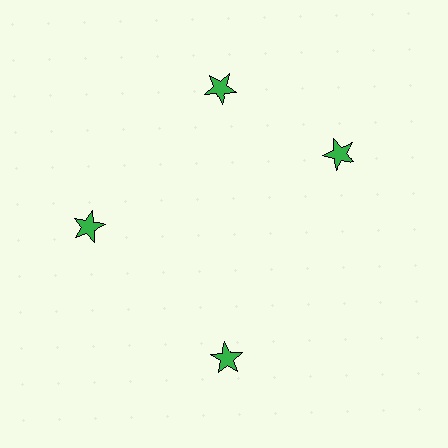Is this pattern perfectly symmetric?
No. The 4 green stars are arranged in a ring, but one element near the 3 o'clock position is rotated out of alignment along the ring, breaking the 4-fold rotational symmetry.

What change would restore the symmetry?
The symmetry would be restored by rotating it back into even spacing with its neighbors so that all 4 stars sit at equal angles and equal distance from the center.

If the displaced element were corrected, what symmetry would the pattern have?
It would have 4-fold rotational symmetry — the pattern would map onto itself every 90 degrees.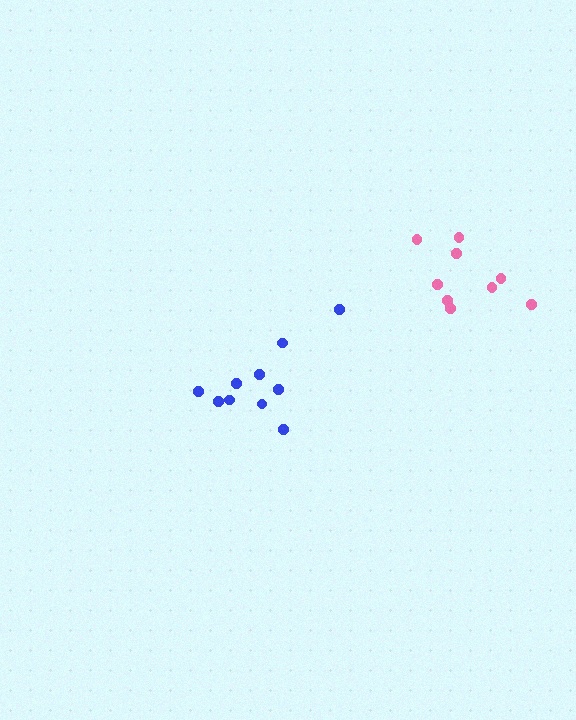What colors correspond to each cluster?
The clusters are colored: pink, blue.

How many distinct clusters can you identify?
There are 2 distinct clusters.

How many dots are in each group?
Group 1: 9 dots, Group 2: 10 dots (19 total).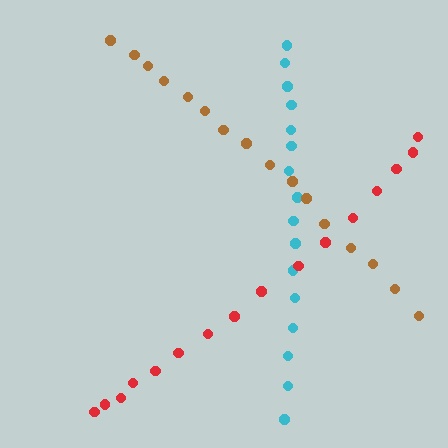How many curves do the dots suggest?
There are 3 distinct paths.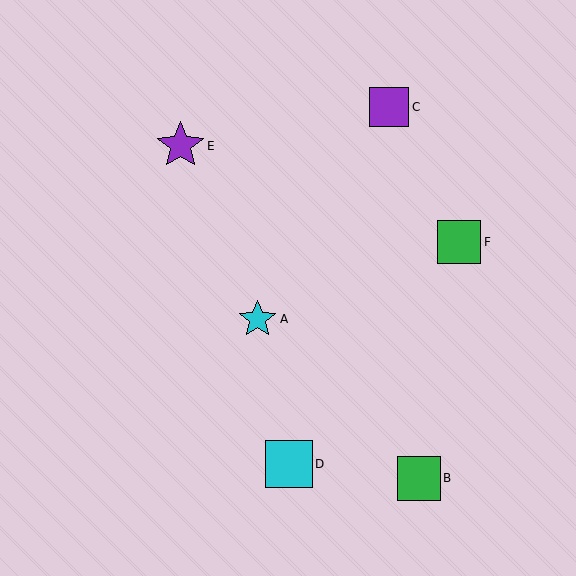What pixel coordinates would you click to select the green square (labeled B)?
Click at (419, 478) to select the green square B.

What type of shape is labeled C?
Shape C is a purple square.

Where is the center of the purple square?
The center of the purple square is at (389, 107).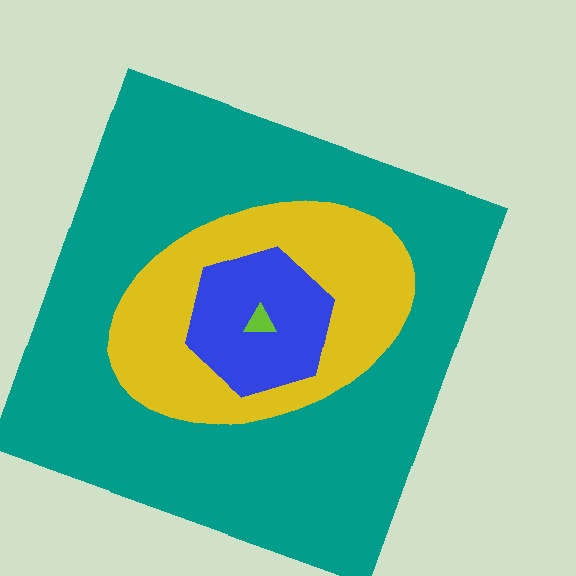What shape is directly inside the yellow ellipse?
The blue hexagon.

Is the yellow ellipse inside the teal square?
Yes.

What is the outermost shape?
The teal square.